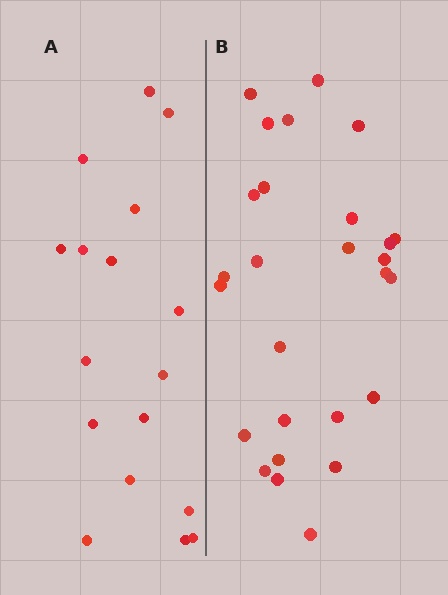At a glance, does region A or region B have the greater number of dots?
Region B (the right region) has more dots.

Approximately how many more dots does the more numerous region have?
Region B has roughly 10 or so more dots than region A.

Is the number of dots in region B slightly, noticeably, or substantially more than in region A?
Region B has substantially more. The ratio is roughly 1.6 to 1.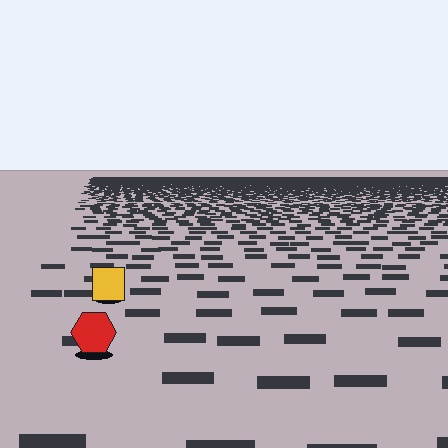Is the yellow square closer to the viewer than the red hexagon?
No. The red hexagon is closer — you can tell from the texture gradient: the ground texture is coarser near it.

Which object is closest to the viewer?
The red hexagon is closest. The texture marks near it are larger and more spread out.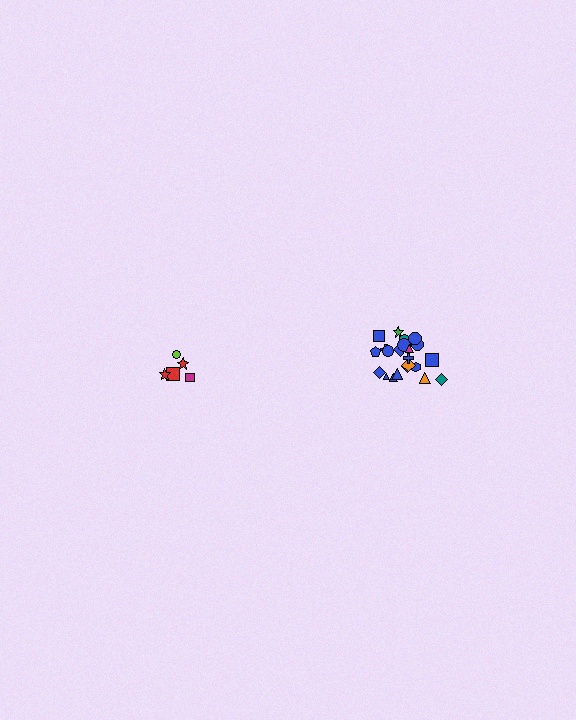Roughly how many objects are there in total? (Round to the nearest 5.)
Roughly 25 objects in total.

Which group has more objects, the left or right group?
The right group.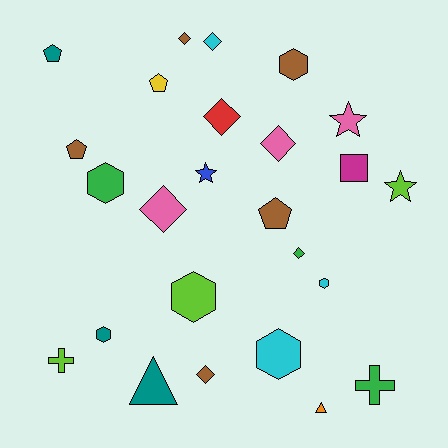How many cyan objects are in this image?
There are 3 cyan objects.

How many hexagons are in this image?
There are 6 hexagons.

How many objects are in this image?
There are 25 objects.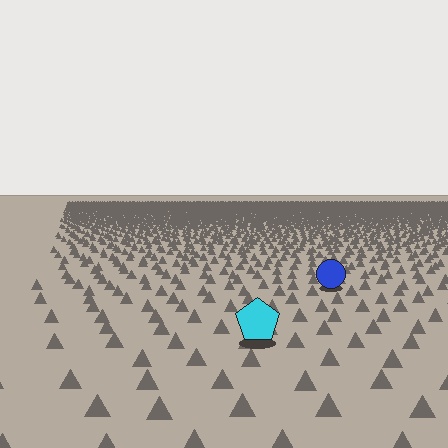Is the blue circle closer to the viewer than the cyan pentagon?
No. The cyan pentagon is closer — you can tell from the texture gradient: the ground texture is coarser near it.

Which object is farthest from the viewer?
The blue circle is farthest from the viewer. It appears smaller and the ground texture around it is denser.